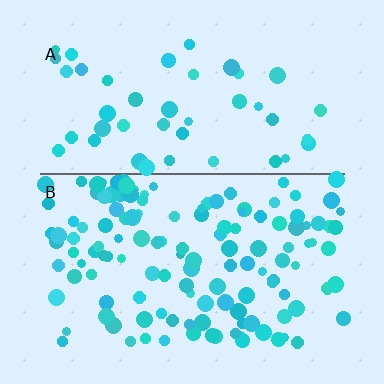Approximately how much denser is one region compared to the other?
Approximately 2.8× — region B over region A.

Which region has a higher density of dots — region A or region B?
B (the bottom).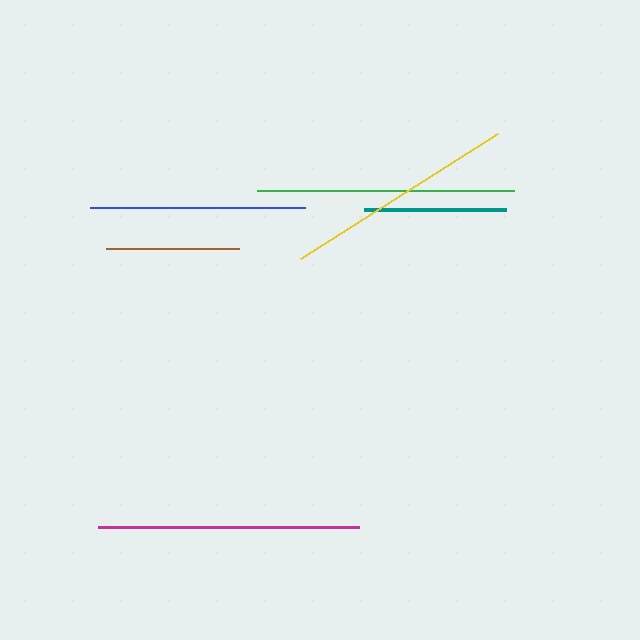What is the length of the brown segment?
The brown segment is approximately 133 pixels long.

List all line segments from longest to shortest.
From longest to shortest: magenta, green, yellow, blue, teal, brown.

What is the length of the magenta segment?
The magenta segment is approximately 261 pixels long.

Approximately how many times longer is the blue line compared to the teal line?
The blue line is approximately 1.5 times the length of the teal line.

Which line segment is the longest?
The magenta line is the longest at approximately 261 pixels.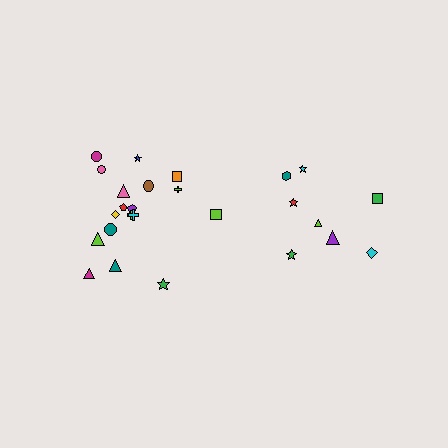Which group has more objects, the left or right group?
The left group.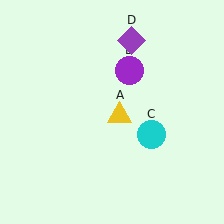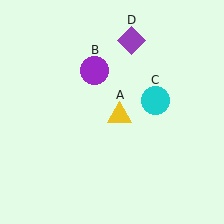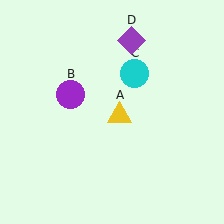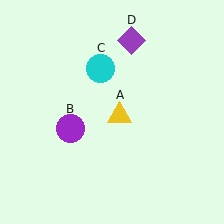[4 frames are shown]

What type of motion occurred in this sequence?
The purple circle (object B), cyan circle (object C) rotated counterclockwise around the center of the scene.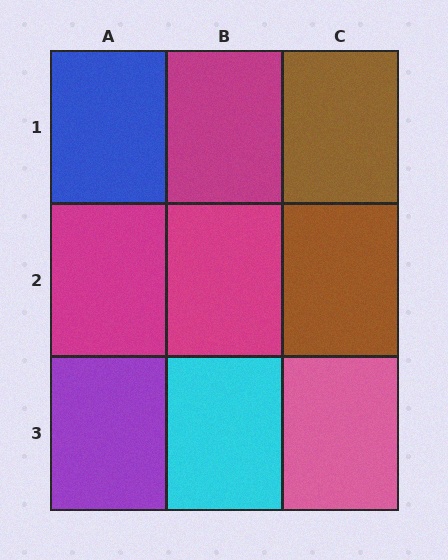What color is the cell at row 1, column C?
Brown.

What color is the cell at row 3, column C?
Pink.